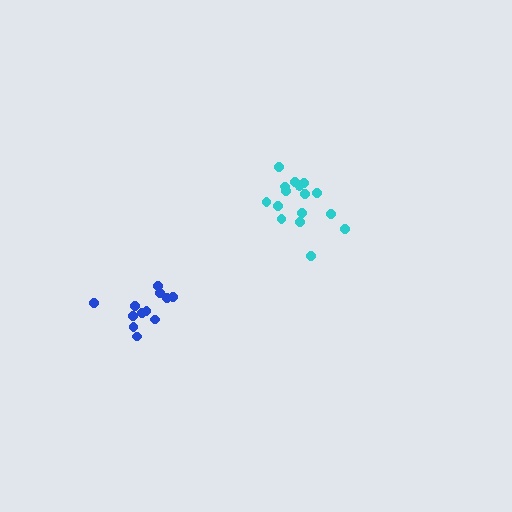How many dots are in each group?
Group 1: 12 dots, Group 2: 16 dots (28 total).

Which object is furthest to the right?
The cyan cluster is rightmost.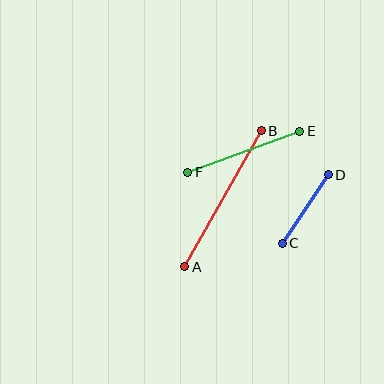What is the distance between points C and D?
The distance is approximately 83 pixels.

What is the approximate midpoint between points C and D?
The midpoint is at approximately (305, 209) pixels.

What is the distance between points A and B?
The distance is approximately 156 pixels.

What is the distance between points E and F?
The distance is approximately 119 pixels.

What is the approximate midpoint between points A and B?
The midpoint is at approximately (223, 199) pixels.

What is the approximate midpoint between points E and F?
The midpoint is at approximately (244, 152) pixels.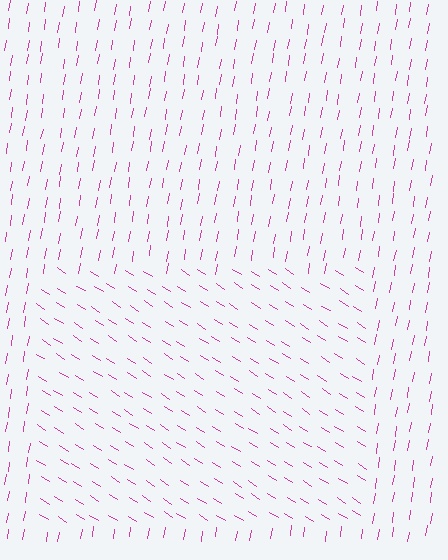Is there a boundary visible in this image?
Yes, there is a texture boundary formed by a change in line orientation.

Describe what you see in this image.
The image is filled with small magenta line segments. A rectangle region in the image has lines oriented differently from the surrounding lines, creating a visible texture boundary.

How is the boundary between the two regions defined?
The boundary is defined purely by a change in line orientation (approximately 67 degrees difference). All lines are the same color and thickness.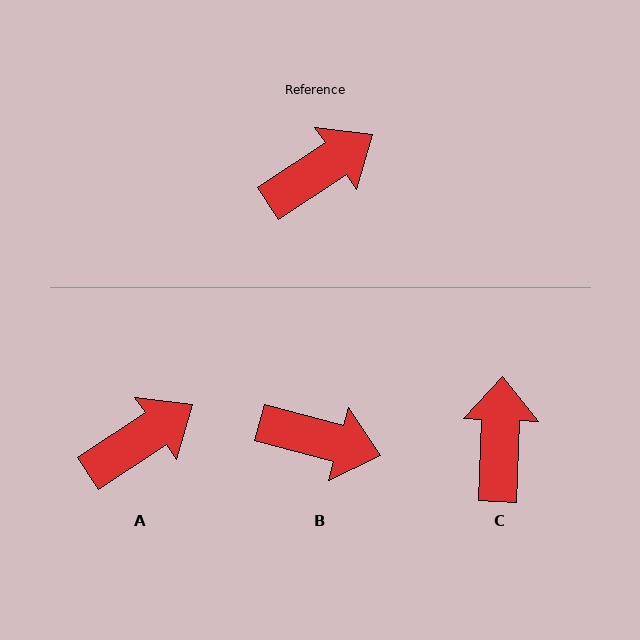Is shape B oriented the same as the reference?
No, it is off by about 49 degrees.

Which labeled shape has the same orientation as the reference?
A.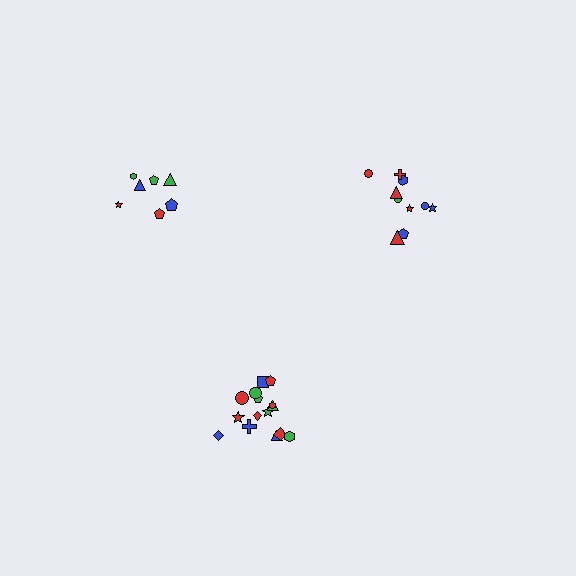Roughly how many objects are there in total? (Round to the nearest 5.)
Roughly 30 objects in total.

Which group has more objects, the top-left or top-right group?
The top-right group.